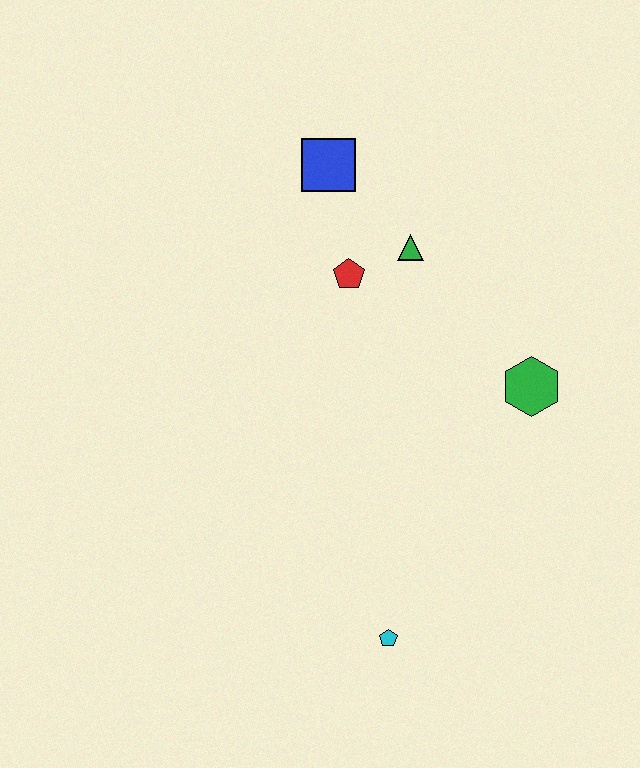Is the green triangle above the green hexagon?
Yes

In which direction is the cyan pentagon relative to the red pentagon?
The cyan pentagon is below the red pentagon.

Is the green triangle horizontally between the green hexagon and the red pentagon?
Yes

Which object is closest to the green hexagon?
The green triangle is closest to the green hexagon.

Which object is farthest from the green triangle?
The cyan pentagon is farthest from the green triangle.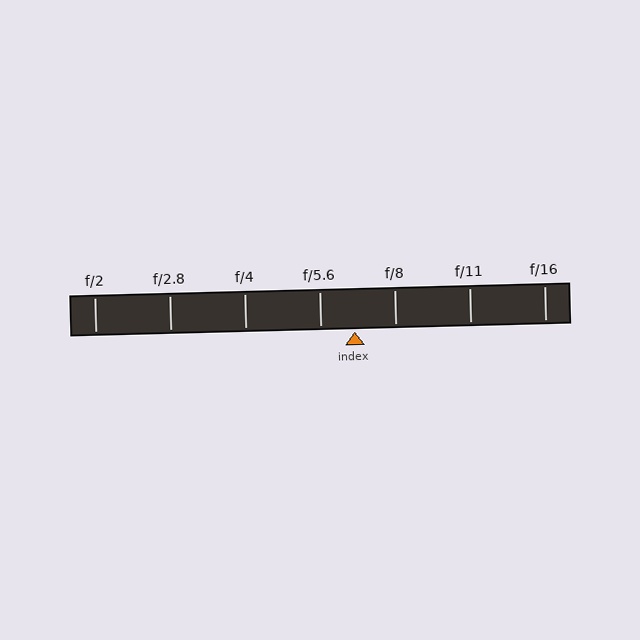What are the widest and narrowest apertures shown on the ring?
The widest aperture shown is f/2 and the narrowest is f/16.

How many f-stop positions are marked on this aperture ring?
There are 7 f-stop positions marked.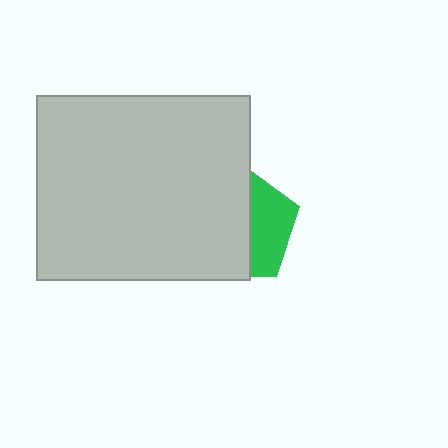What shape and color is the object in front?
The object in front is a light gray rectangle.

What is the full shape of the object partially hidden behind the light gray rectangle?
The partially hidden object is a green pentagon.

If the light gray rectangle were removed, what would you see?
You would see the complete green pentagon.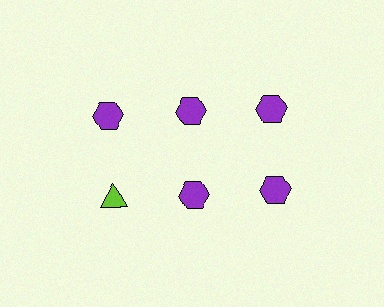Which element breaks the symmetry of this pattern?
The lime triangle in the second row, leftmost column breaks the symmetry. All other shapes are purple hexagons.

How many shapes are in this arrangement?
There are 6 shapes arranged in a grid pattern.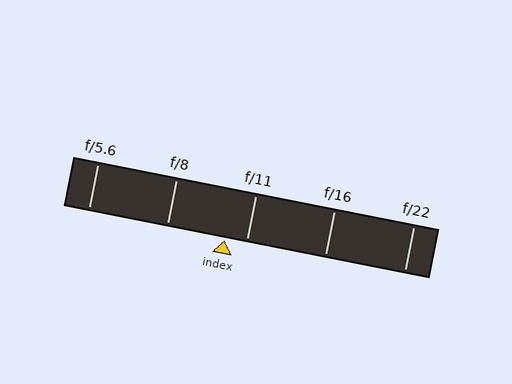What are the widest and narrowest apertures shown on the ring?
The widest aperture shown is f/5.6 and the narrowest is f/22.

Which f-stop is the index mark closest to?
The index mark is closest to f/11.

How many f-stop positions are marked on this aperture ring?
There are 5 f-stop positions marked.